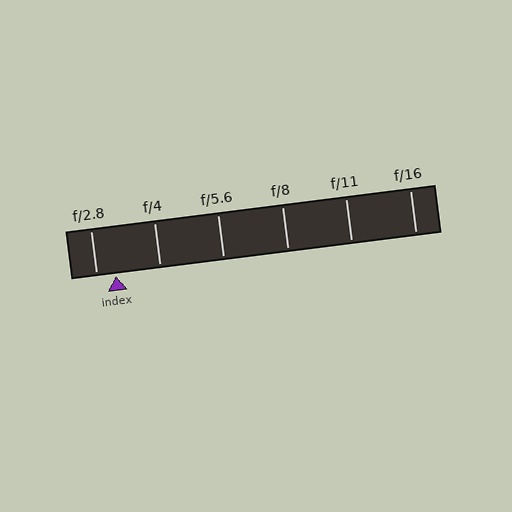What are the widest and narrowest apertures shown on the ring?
The widest aperture shown is f/2.8 and the narrowest is f/16.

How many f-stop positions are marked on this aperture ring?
There are 6 f-stop positions marked.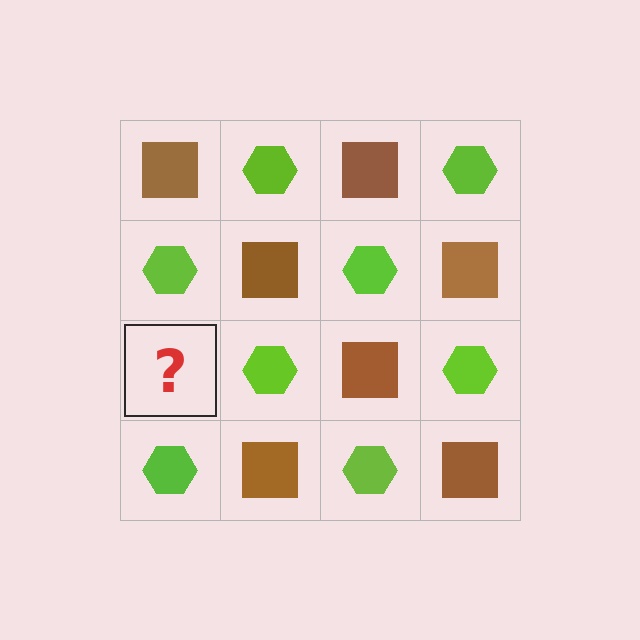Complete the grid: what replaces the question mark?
The question mark should be replaced with a brown square.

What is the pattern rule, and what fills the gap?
The rule is that it alternates brown square and lime hexagon in a checkerboard pattern. The gap should be filled with a brown square.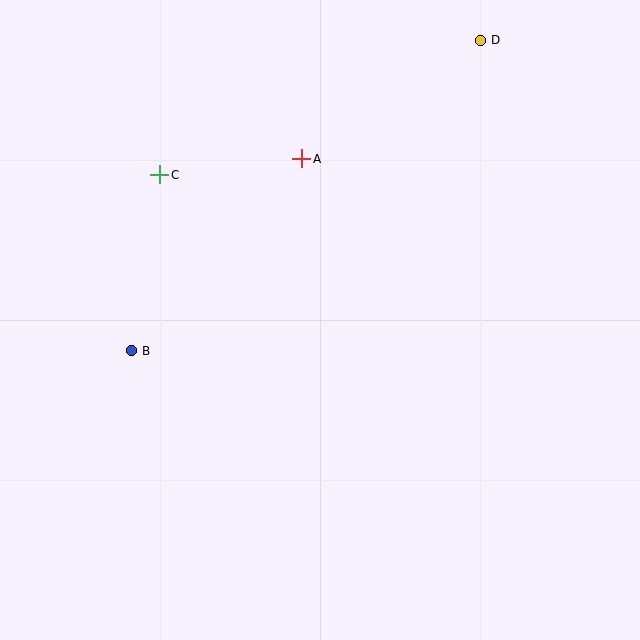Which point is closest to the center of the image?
Point A at (302, 159) is closest to the center.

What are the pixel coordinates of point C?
Point C is at (160, 175).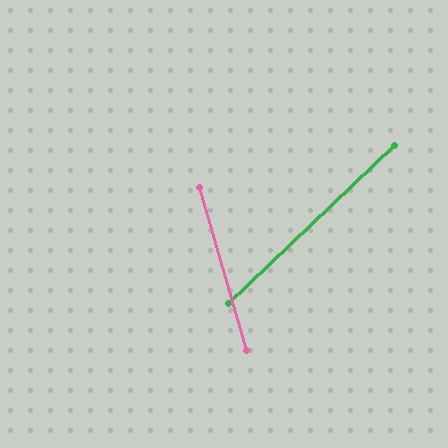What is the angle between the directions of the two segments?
Approximately 63 degrees.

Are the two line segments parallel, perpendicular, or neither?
Neither parallel nor perpendicular — they differ by about 63°.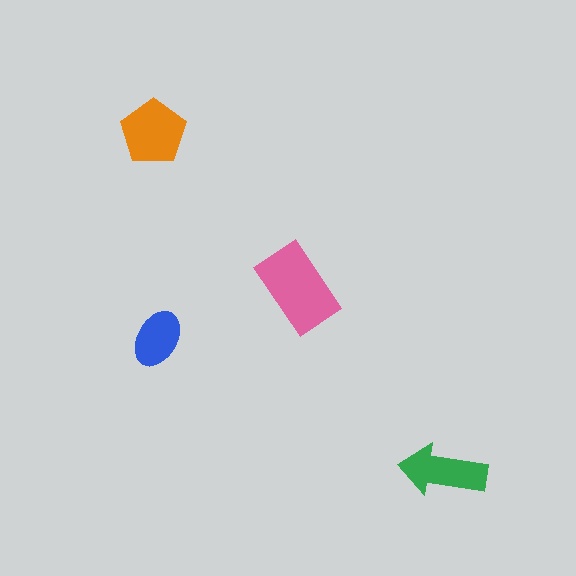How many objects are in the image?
There are 4 objects in the image.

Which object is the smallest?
The blue ellipse.